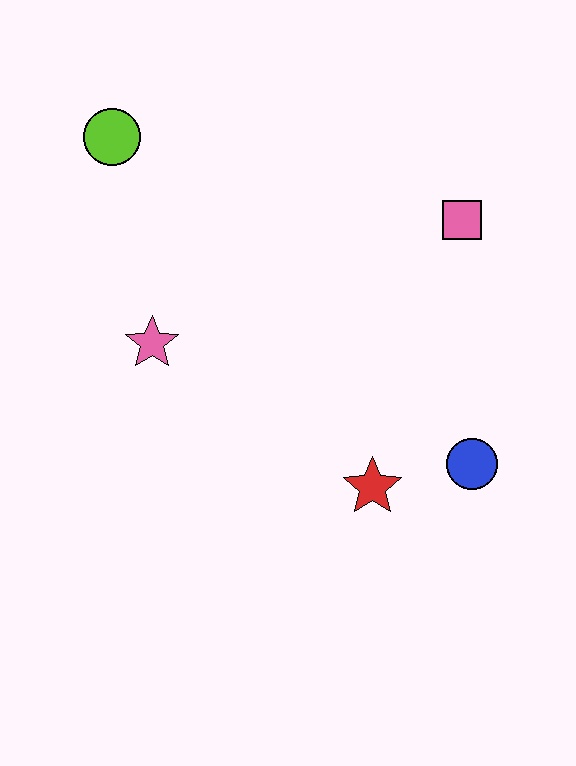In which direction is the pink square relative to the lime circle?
The pink square is to the right of the lime circle.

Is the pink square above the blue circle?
Yes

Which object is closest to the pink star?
The lime circle is closest to the pink star.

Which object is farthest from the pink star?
The blue circle is farthest from the pink star.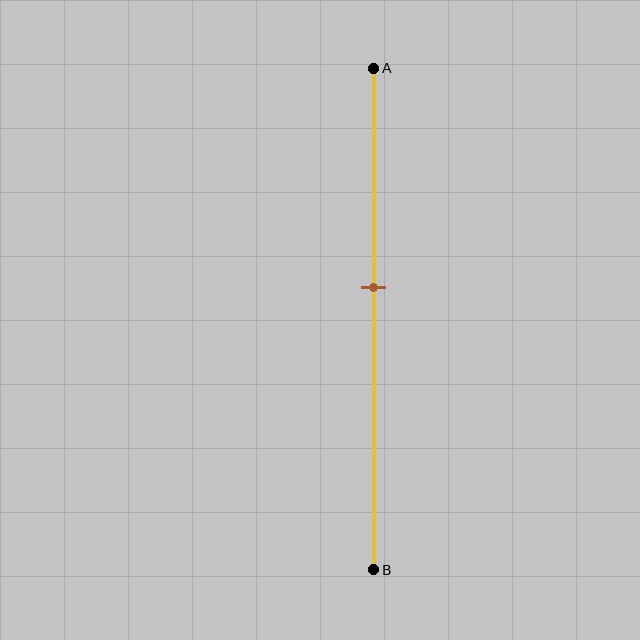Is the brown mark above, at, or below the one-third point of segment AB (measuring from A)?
The brown mark is below the one-third point of segment AB.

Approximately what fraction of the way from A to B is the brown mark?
The brown mark is approximately 45% of the way from A to B.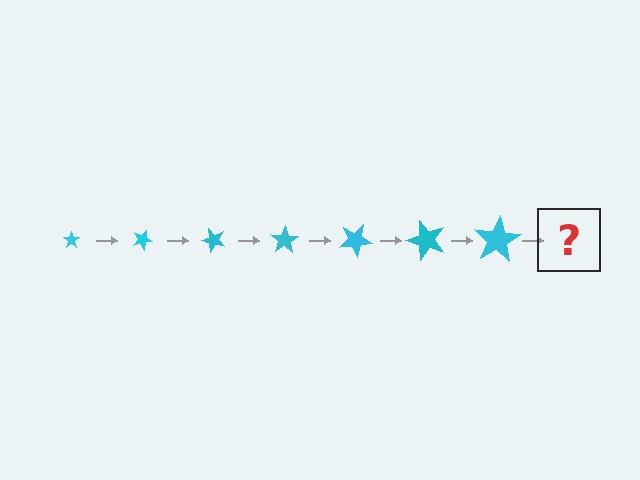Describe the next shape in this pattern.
It should be a star, larger than the previous one and rotated 175 degrees from the start.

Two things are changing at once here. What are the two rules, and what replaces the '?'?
The two rules are that the star grows larger each step and it rotates 25 degrees each step. The '?' should be a star, larger than the previous one and rotated 175 degrees from the start.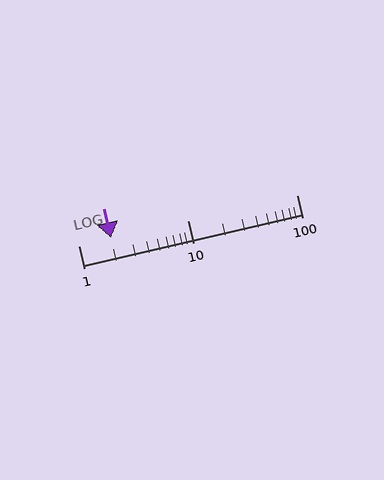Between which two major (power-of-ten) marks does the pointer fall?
The pointer is between 1 and 10.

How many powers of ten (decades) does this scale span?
The scale spans 2 decades, from 1 to 100.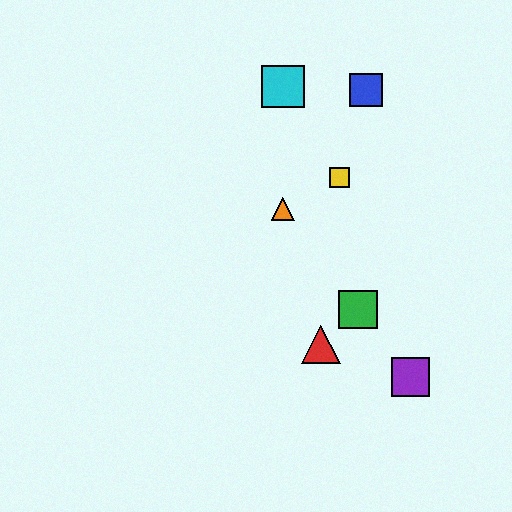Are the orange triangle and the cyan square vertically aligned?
Yes, both are at x≈283.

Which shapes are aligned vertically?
The orange triangle, the cyan square are aligned vertically.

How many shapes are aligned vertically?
2 shapes (the orange triangle, the cyan square) are aligned vertically.